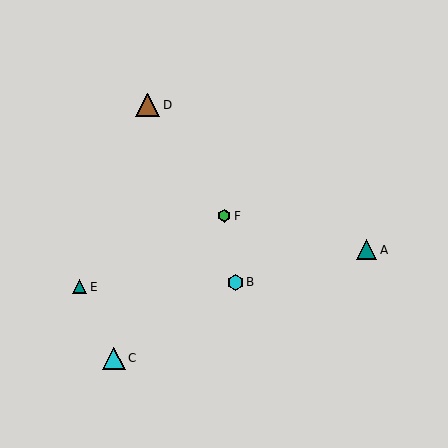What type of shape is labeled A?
Shape A is a teal triangle.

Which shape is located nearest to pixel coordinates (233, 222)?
The green hexagon (labeled F) at (224, 216) is nearest to that location.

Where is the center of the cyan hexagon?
The center of the cyan hexagon is at (235, 282).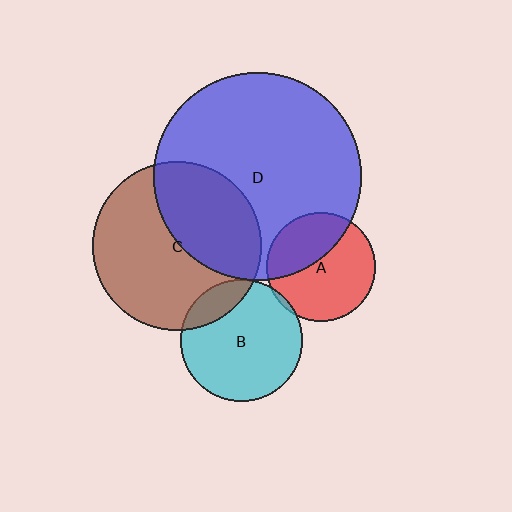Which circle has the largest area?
Circle D (blue).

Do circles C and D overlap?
Yes.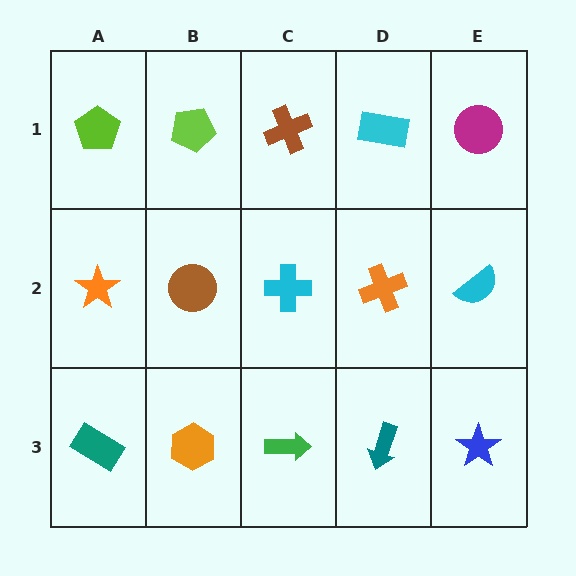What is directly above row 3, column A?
An orange star.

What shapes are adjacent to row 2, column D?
A cyan rectangle (row 1, column D), a teal arrow (row 3, column D), a cyan cross (row 2, column C), a cyan semicircle (row 2, column E).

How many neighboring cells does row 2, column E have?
3.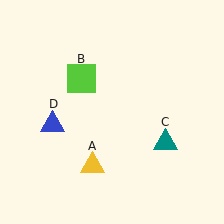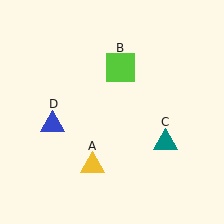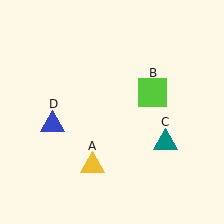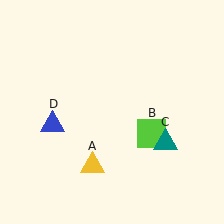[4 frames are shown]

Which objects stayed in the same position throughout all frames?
Yellow triangle (object A) and teal triangle (object C) and blue triangle (object D) remained stationary.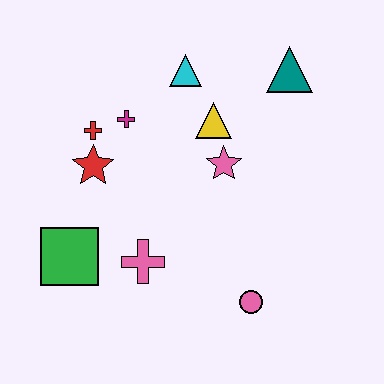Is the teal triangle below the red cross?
No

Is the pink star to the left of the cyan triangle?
No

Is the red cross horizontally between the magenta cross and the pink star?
No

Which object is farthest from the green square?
The teal triangle is farthest from the green square.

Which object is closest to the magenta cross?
The red cross is closest to the magenta cross.